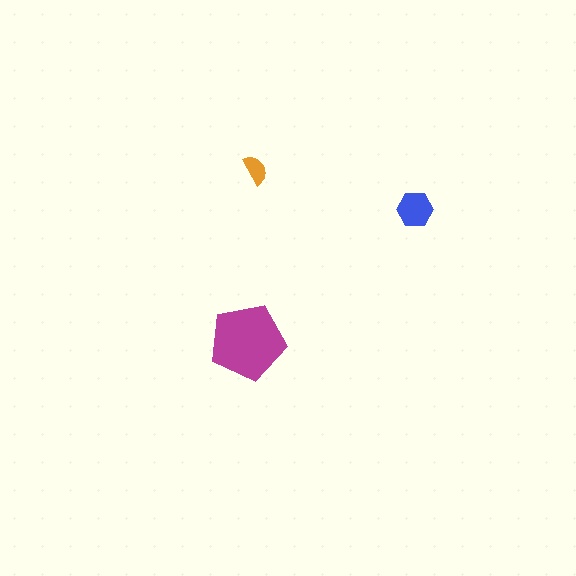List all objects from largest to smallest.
The magenta pentagon, the blue hexagon, the orange semicircle.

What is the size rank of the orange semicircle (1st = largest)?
3rd.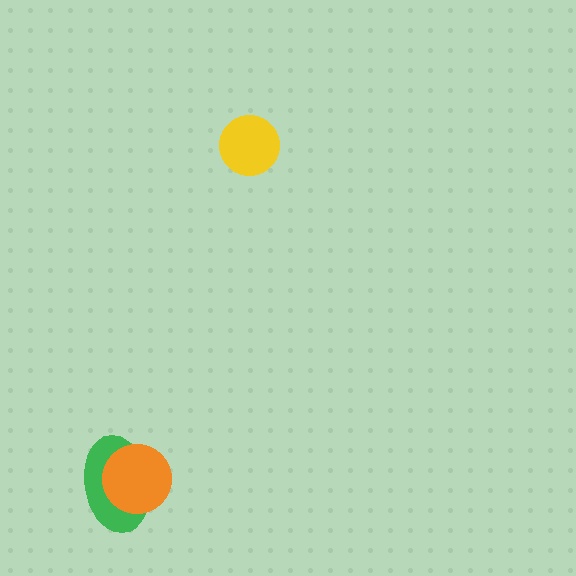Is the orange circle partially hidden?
No, no other shape covers it.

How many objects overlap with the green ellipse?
1 object overlaps with the green ellipse.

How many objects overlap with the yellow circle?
0 objects overlap with the yellow circle.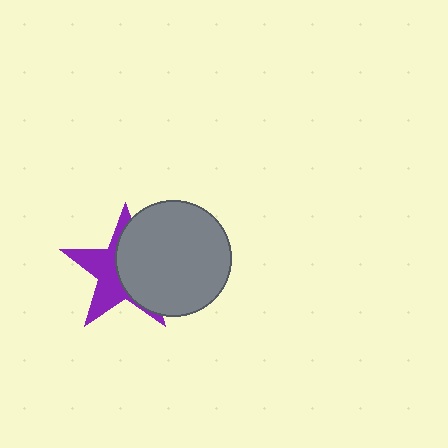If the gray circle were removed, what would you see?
You would see the complete purple star.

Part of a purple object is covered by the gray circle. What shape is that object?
It is a star.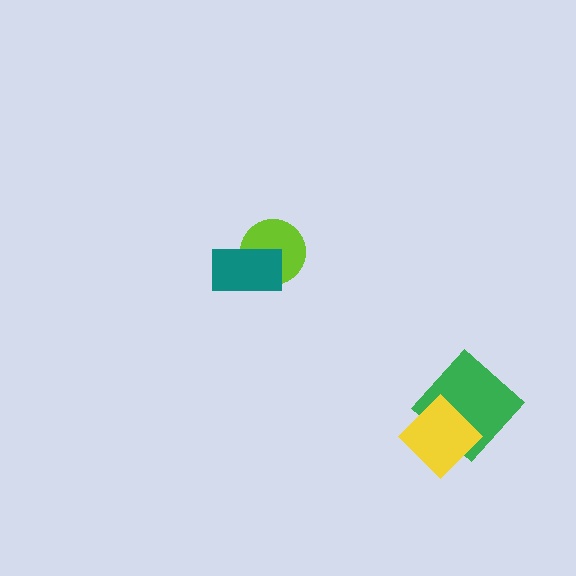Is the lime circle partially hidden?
Yes, it is partially covered by another shape.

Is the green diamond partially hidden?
Yes, it is partially covered by another shape.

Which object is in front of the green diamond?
The yellow diamond is in front of the green diamond.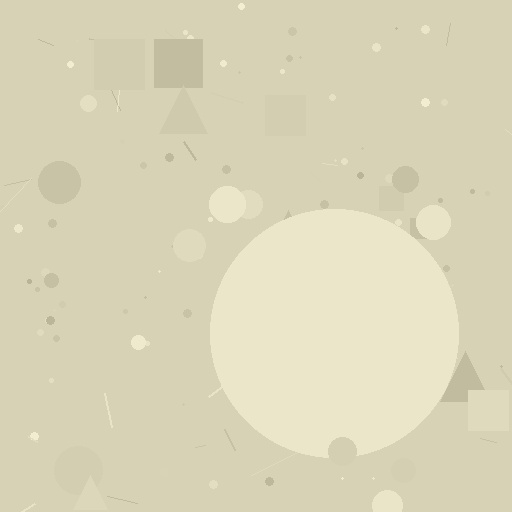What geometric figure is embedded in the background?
A circle is embedded in the background.